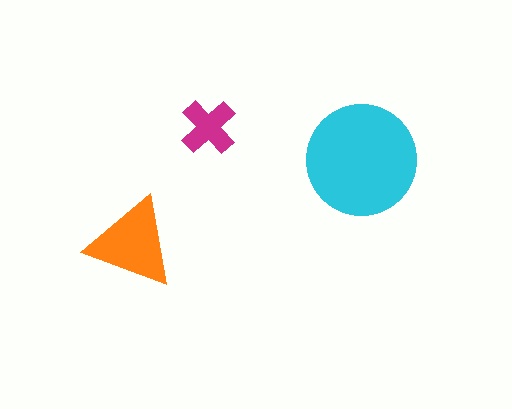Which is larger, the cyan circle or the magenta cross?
The cyan circle.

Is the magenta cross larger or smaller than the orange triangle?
Smaller.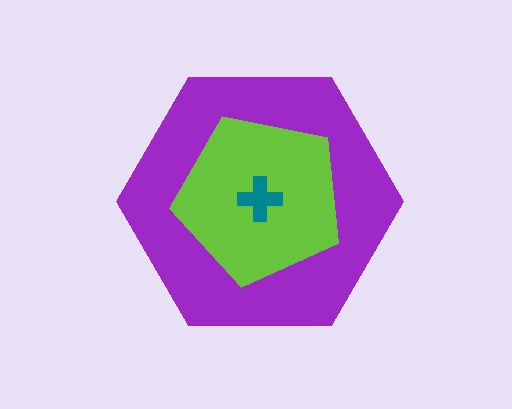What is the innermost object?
The teal cross.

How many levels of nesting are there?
3.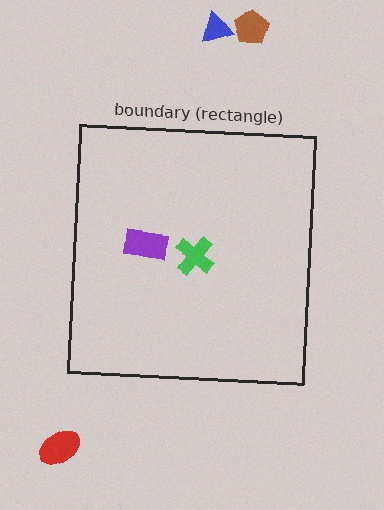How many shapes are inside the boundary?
2 inside, 3 outside.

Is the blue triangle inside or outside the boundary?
Outside.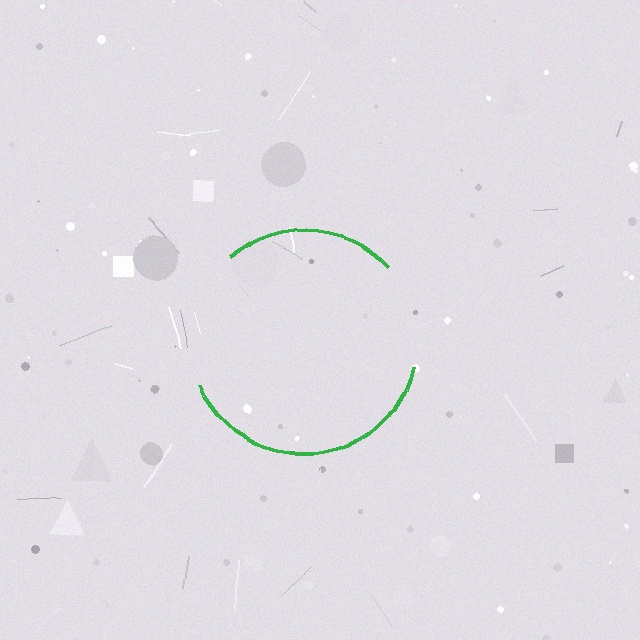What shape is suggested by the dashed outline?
The dashed outline suggests a circle.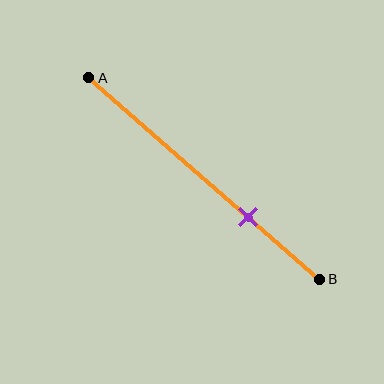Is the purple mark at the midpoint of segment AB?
No, the mark is at about 70% from A, not at the 50% midpoint.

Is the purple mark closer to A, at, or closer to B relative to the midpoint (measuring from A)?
The purple mark is closer to point B than the midpoint of segment AB.